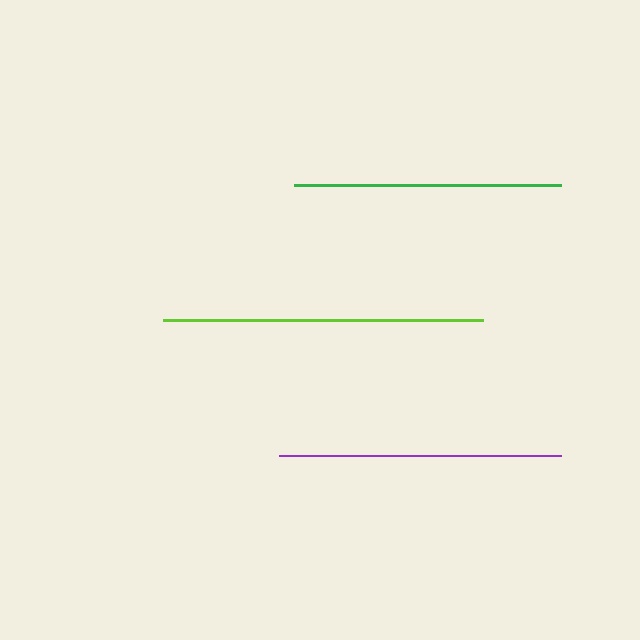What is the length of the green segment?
The green segment is approximately 267 pixels long.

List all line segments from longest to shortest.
From longest to shortest: lime, purple, green.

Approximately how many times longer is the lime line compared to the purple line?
The lime line is approximately 1.1 times the length of the purple line.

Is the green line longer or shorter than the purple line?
The purple line is longer than the green line.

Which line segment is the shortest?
The green line is the shortest at approximately 267 pixels.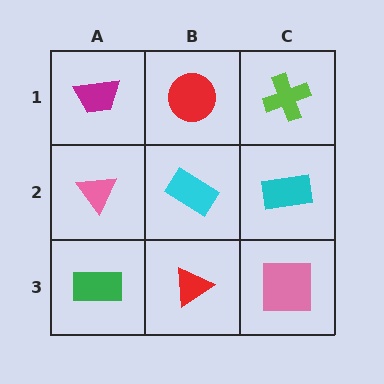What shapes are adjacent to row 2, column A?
A magenta trapezoid (row 1, column A), a green rectangle (row 3, column A), a cyan rectangle (row 2, column B).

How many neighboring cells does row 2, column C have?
3.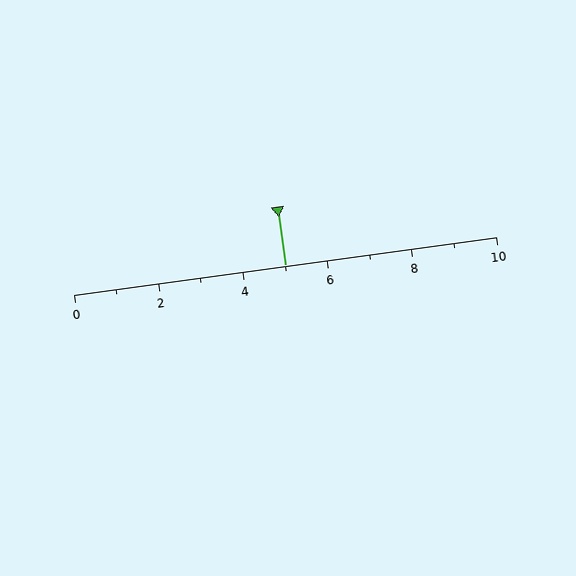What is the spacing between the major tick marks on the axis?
The major ticks are spaced 2 apart.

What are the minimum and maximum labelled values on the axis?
The axis runs from 0 to 10.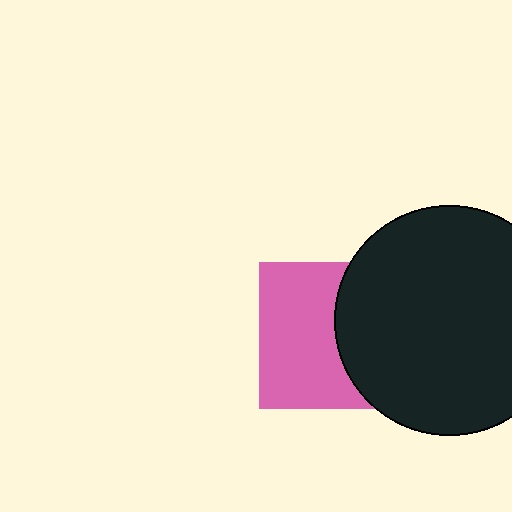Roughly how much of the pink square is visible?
About half of it is visible (roughly 58%).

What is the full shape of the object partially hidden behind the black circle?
The partially hidden object is a pink square.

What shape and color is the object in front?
The object in front is a black circle.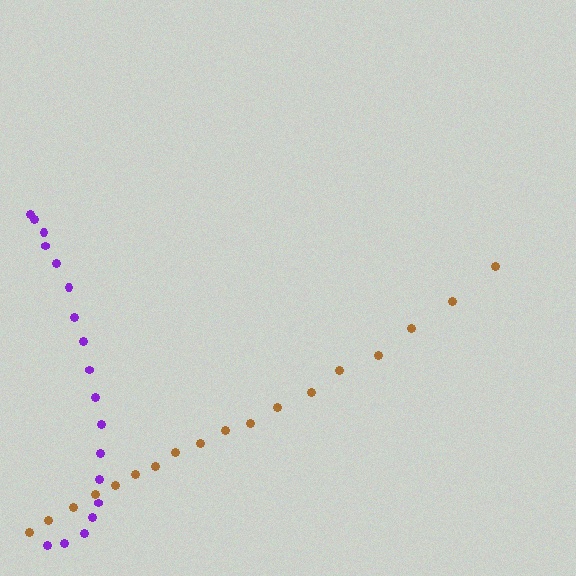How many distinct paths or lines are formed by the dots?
There are 2 distinct paths.